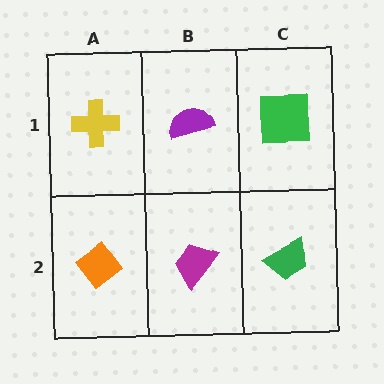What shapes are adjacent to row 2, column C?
A green square (row 1, column C), a magenta trapezoid (row 2, column B).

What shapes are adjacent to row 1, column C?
A green trapezoid (row 2, column C), a purple semicircle (row 1, column B).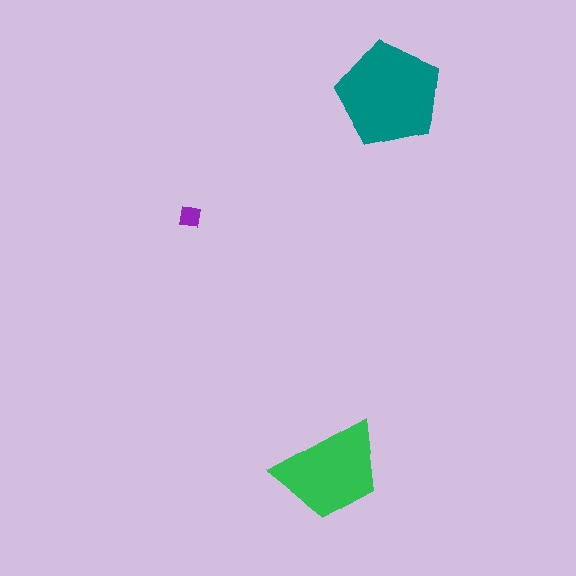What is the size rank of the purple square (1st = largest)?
3rd.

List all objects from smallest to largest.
The purple square, the green trapezoid, the teal pentagon.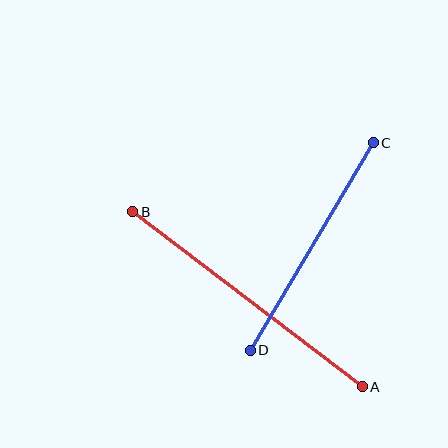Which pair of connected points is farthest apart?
Points A and B are farthest apart.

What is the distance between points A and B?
The distance is approximately 288 pixels.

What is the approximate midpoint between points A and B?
The midpoint is at approximately (247, 299) pixels.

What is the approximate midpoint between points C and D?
The midpoint is at approximately (312, 246) pixels.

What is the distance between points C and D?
The distance is approximately 241 pixels.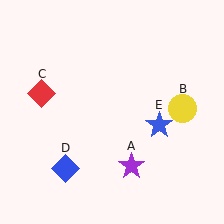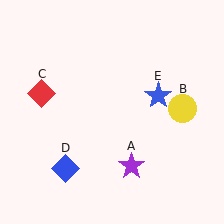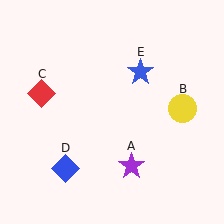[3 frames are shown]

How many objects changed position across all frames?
1 object changed position: blue star (object E).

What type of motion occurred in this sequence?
The blue star (object E) rotated counterclockwise around the center of the scene.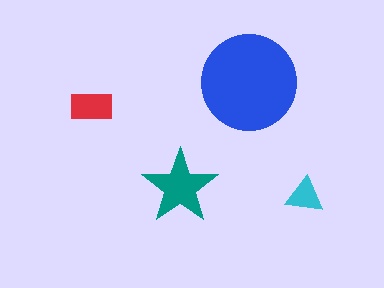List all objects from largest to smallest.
The blue circle, the teal star, the red rectangle, the cyan triangle.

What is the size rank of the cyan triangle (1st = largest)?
4th.